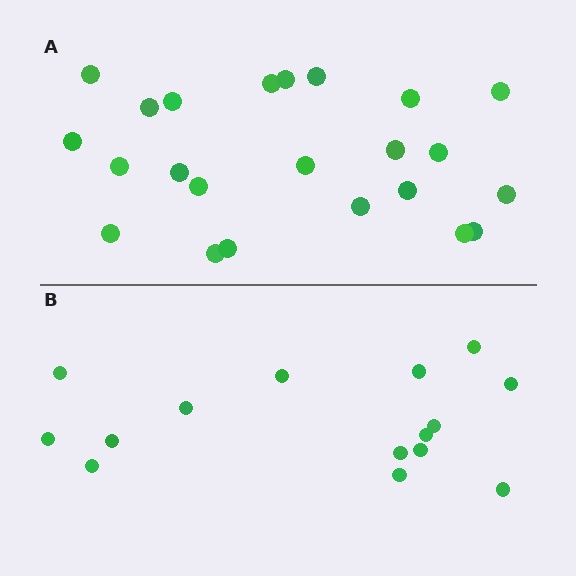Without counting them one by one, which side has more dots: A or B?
Region A (the top region) has more dots.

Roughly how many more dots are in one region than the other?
Region A has roughly 8 or so more dots than region B.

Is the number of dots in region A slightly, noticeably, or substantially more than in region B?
Region A has substantially more. The ratio is roughly 1.5 to 1.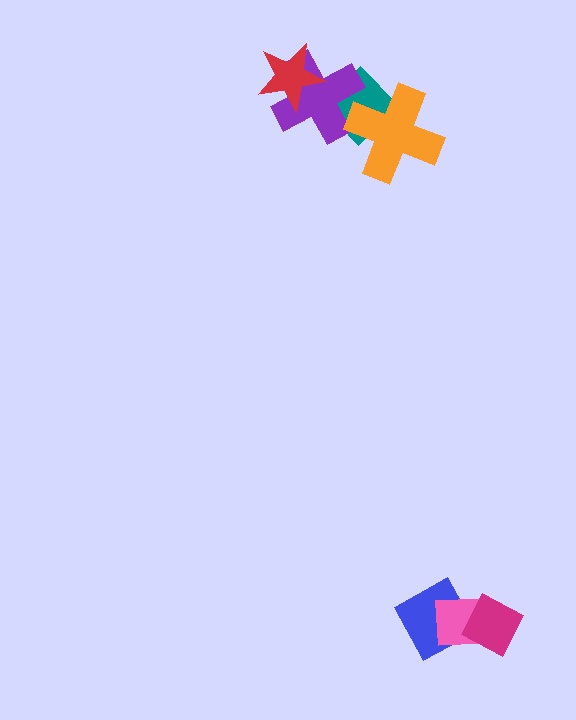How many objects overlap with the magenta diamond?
1 object overlaps with the magenta diamond.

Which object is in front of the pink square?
The magenta diamond is in front of the pink square.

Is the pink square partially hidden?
Yes, it is partially covered by another shape.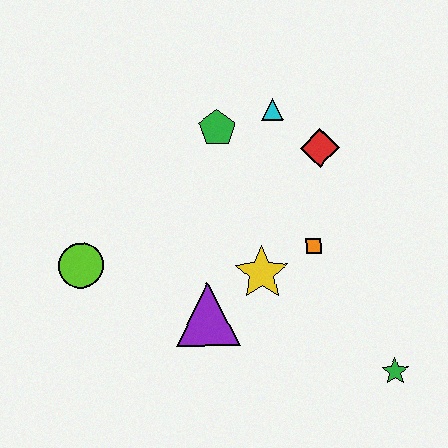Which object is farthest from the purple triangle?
The cyan triangle is farthest from the purple triangle.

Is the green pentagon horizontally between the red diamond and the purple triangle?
Yes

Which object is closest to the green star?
The orange square is closest to the green star.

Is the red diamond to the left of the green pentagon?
No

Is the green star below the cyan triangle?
Yes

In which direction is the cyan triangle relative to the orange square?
The cyan triangle is above the orange square.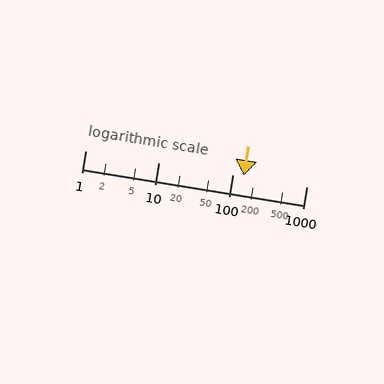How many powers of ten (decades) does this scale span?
The scale spans 3 decades, from 1 to 1000.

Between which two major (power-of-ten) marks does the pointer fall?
The pointer is between 100 and 1000.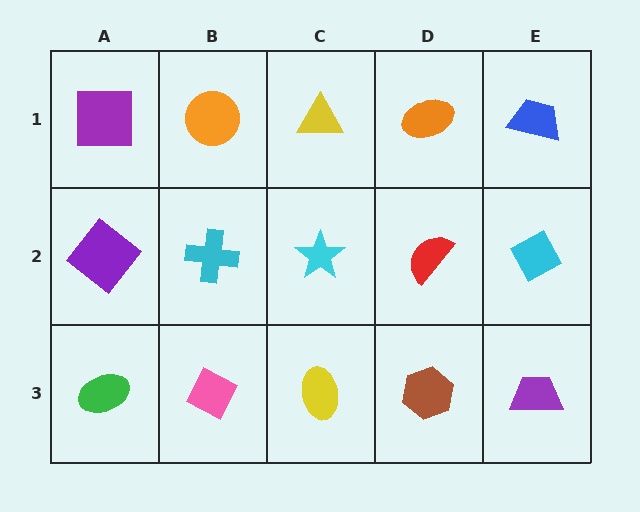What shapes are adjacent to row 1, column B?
A cyan cross (row 2, column B), a purple square (row 1, column A), a yellow triangle (row 1, column C).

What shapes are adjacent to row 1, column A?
A purple diamond (row 2, column A), an orange circle (row 1, column B).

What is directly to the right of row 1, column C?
An orange ellipse.